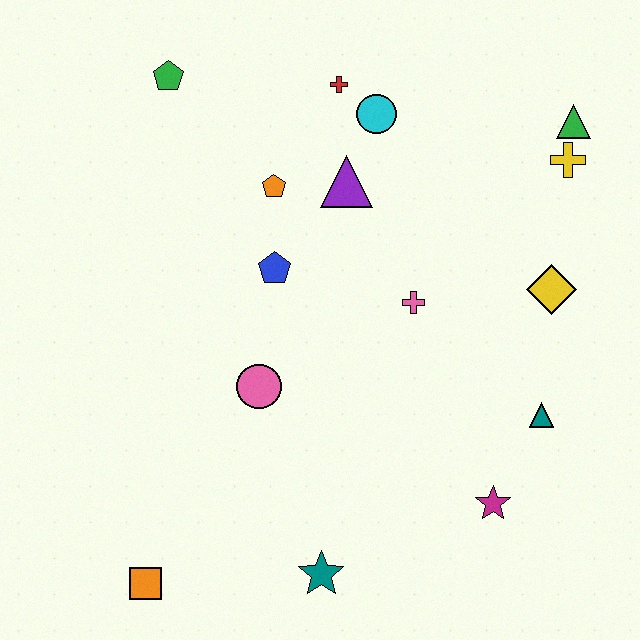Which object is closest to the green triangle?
The yellow cross is closest to the green triangle.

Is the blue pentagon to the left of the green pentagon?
No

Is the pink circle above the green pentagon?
No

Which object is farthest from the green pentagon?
The magenta star is farthest from the green pentagon.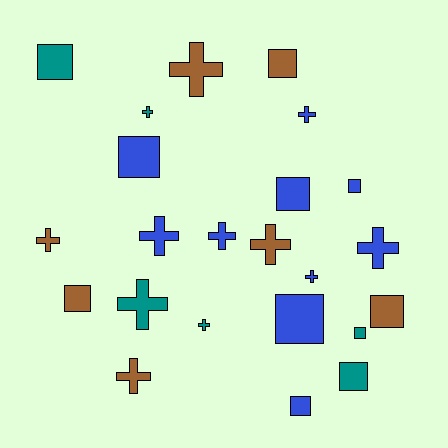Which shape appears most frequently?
Cross, with 12 objects.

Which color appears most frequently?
Blue, with 10 objects.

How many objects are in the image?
There are 23 objects.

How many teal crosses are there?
There are 3 teal crosses.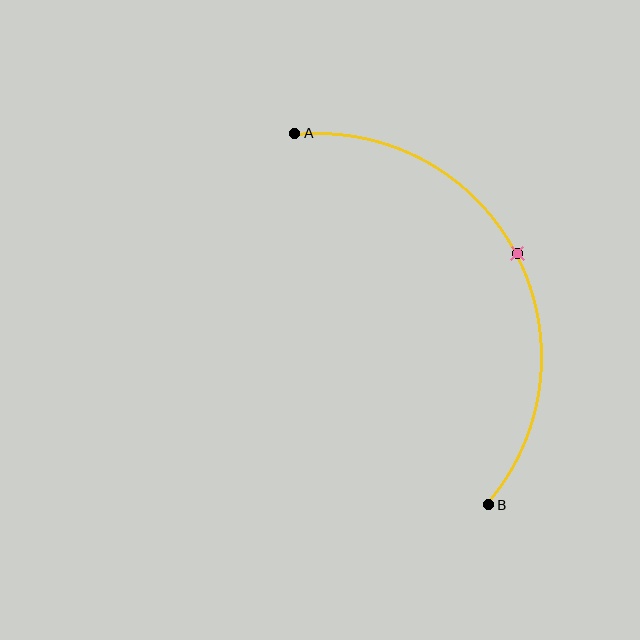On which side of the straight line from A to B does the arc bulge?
The arc bulges to the right of the straight line connecting A and B.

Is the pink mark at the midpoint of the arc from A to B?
Yes. The pink mark lies on the arc at equal arc-length from both A and B — it is the arc midpoint.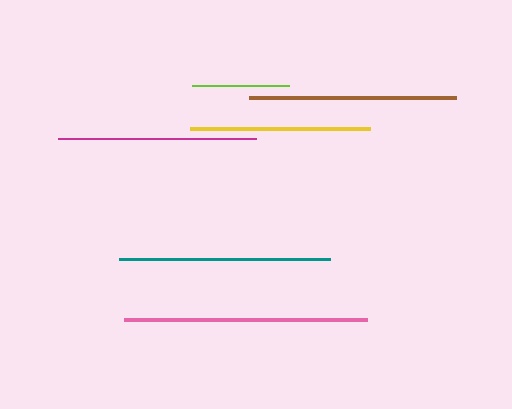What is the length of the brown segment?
The brown segment is approximately 207 pixels long.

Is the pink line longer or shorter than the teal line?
The pink line is longer than the teal line.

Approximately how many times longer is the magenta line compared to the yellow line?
The magenta line is approximately 1.1 times the length of the yellow line.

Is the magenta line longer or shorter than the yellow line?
The magenta line is longer than the yellow line.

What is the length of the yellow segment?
The yellow segment is approximately 180 pixels long.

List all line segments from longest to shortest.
From longest to shortest: pink, teal, brown, magenta, yellow, lime.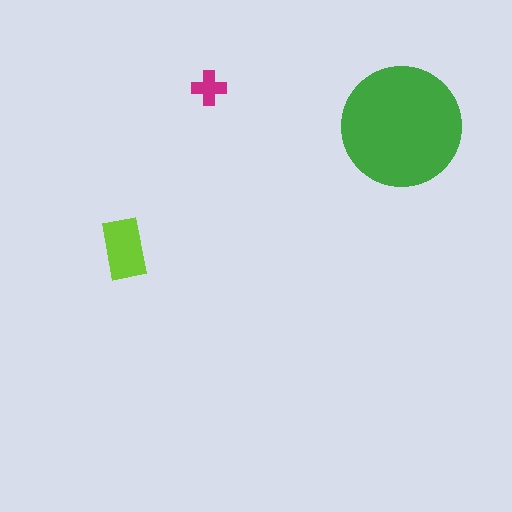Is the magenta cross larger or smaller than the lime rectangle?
Smaller.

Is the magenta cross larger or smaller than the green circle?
Smaller.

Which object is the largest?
The green circle.